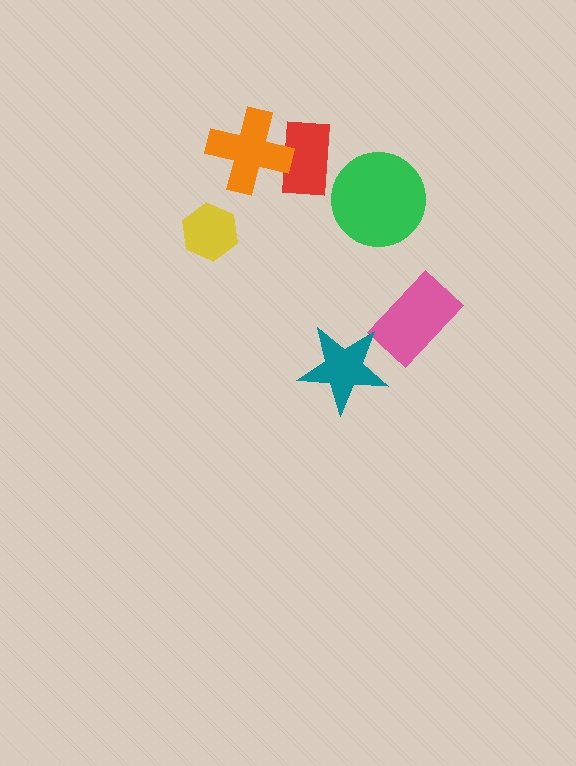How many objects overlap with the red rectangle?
1 object overlaps with the red rectangle.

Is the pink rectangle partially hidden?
No, no other shape covers it.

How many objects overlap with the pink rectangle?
0 objects overlap with the pink rectangle.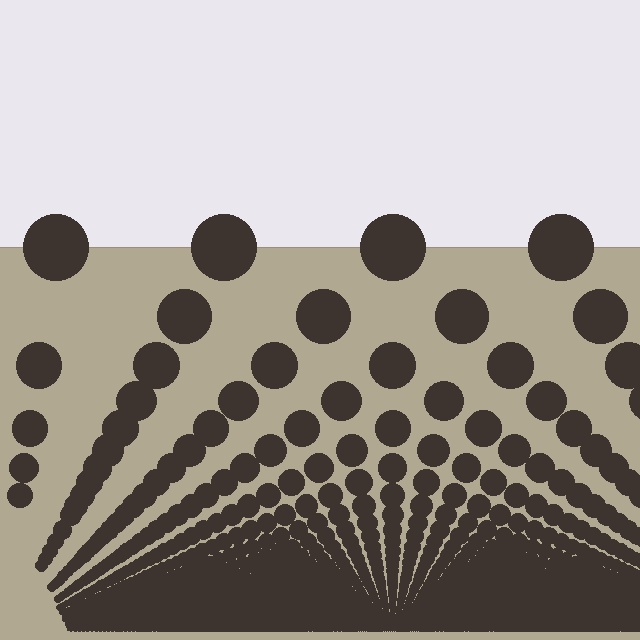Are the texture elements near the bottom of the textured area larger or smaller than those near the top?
Smaller. The gradient is inverted — elements near the bottom are smaller and denser.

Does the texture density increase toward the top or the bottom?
Density increases toward the bottom.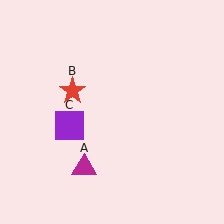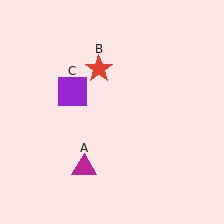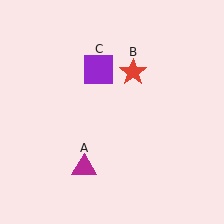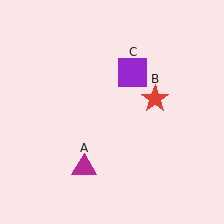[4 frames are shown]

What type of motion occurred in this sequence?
The red star (object B), purple square (object C) rotated clockwise around the center of the scene.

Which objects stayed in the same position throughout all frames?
Magenta triangle (object A) remained stationary.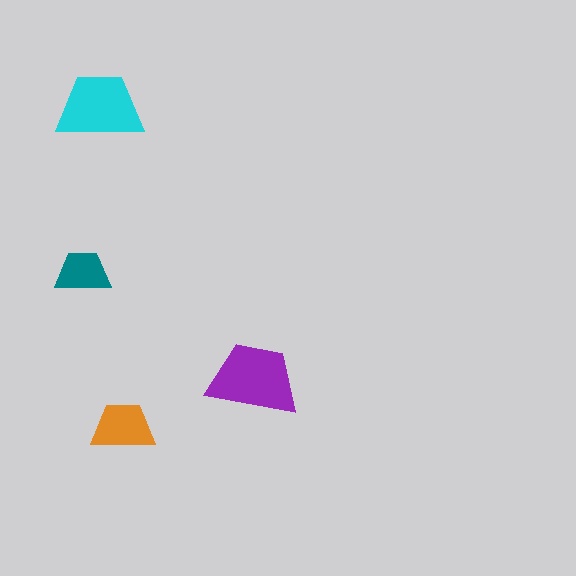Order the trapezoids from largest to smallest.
the purple one, the cyan one, the orange one, the teal one.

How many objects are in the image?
There are 4 objects in the image.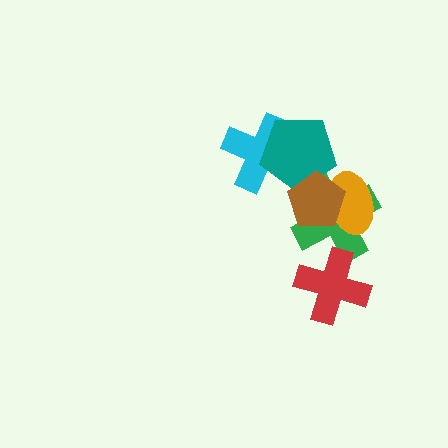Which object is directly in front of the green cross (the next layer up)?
The orange ellipse is directly in front of the green cross.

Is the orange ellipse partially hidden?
Yes, it is partially covered by another shape.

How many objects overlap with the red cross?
1 object overlaps with the red cross.